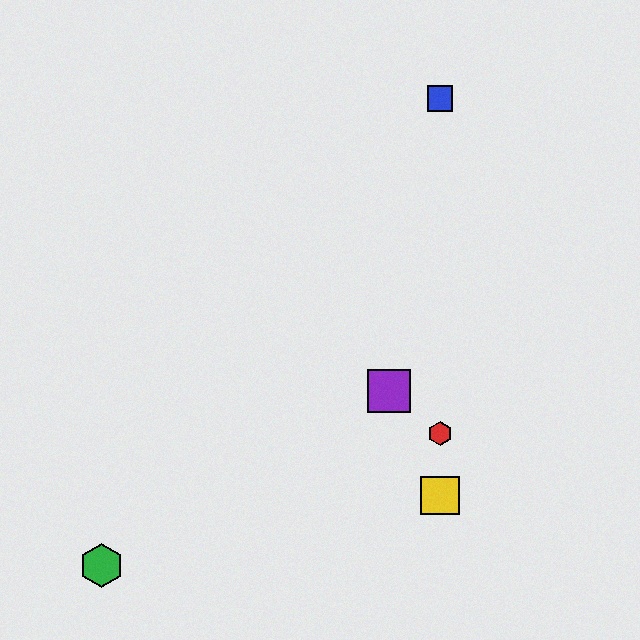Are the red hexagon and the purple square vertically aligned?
No, the red hexagon is at x≈440 and the purple square is at x≈389.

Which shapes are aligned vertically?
The red hexagon, the blue square, the yellow square are aligned vertically.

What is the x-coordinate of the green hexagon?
The green hexagon is at x≈102.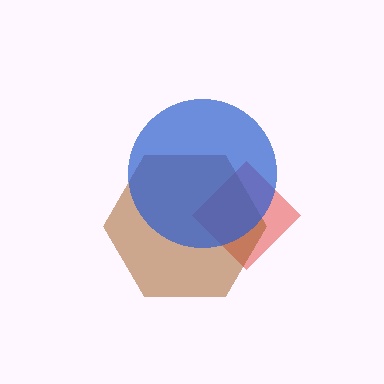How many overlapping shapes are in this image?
There are 3 overlapping shapes in the image.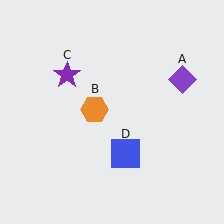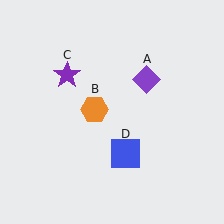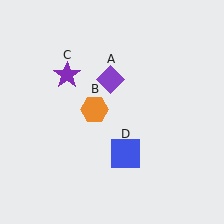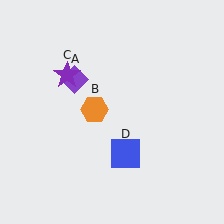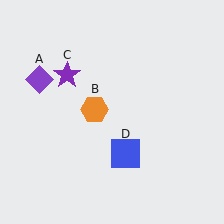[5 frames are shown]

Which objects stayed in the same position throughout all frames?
Orange hexagon (object B) and purple star (object C) and blue square (object D) remained stationary.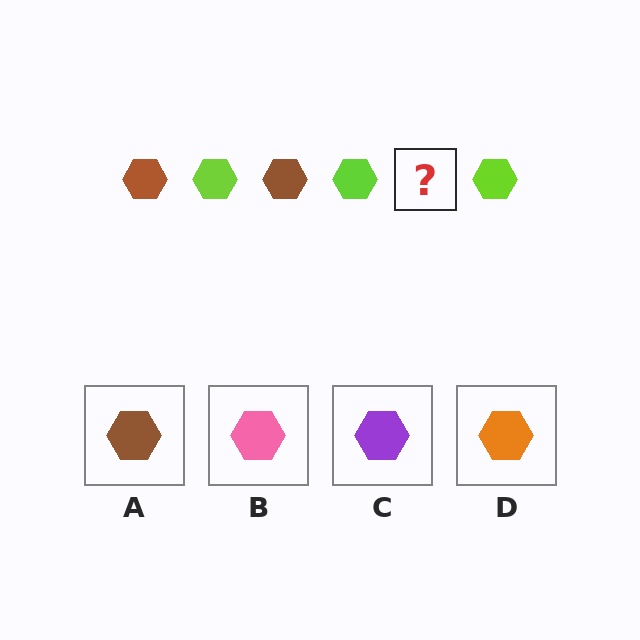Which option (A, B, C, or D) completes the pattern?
A.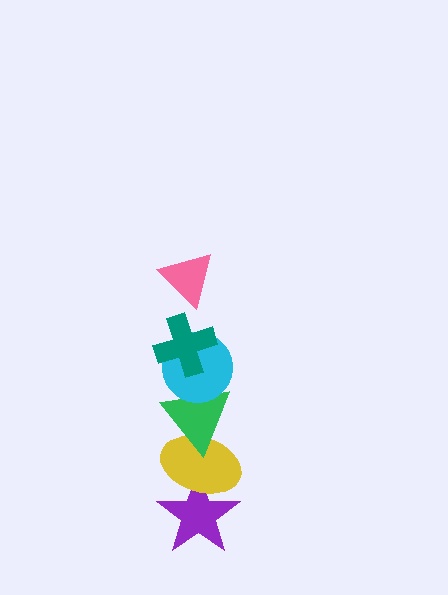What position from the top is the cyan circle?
The cyan circle is 3rd from the top.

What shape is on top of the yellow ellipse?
The green triangle is on top of the yellow ellipse.